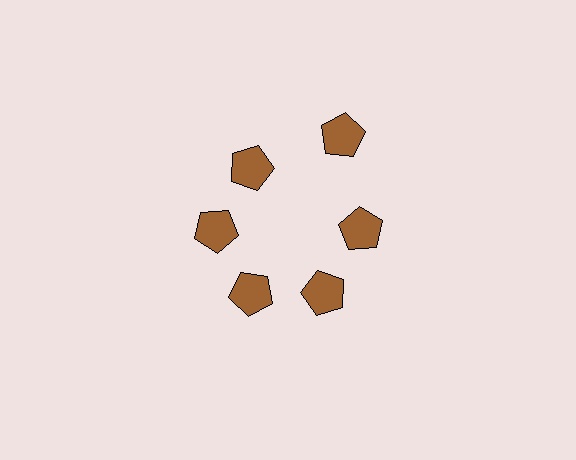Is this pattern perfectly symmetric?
No. The 6 brown pentagons are arranged in a ring, but one element near the 1 o'clock position is pushed outward from the center, breaking the 6-fold rotational symmetry.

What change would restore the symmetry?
The symmetry would be restored by moving it inward, back onto the ring so that all 6 pentagons sit at equal angles and equal distance from the center.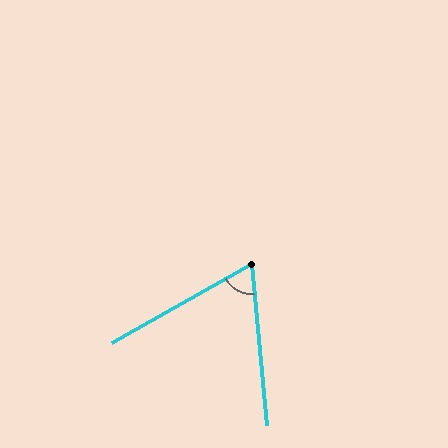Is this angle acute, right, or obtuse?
It is acute.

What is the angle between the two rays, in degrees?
Approximately 66 degrees.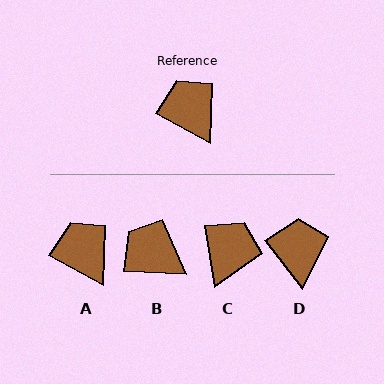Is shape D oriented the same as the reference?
No, it is off by about 25 degrees.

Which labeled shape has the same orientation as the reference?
A.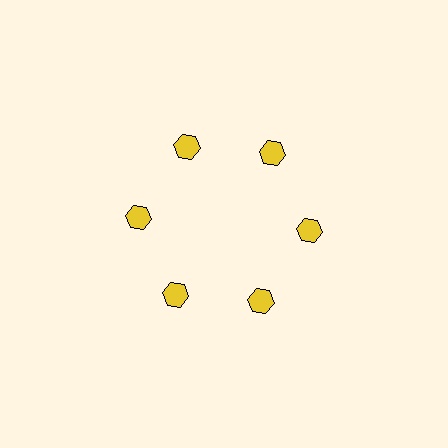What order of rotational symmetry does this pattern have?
This pattern has 6-fold rotational symmetry.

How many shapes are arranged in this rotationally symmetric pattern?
There are 6 shapes, arranged in 6 groups of 1.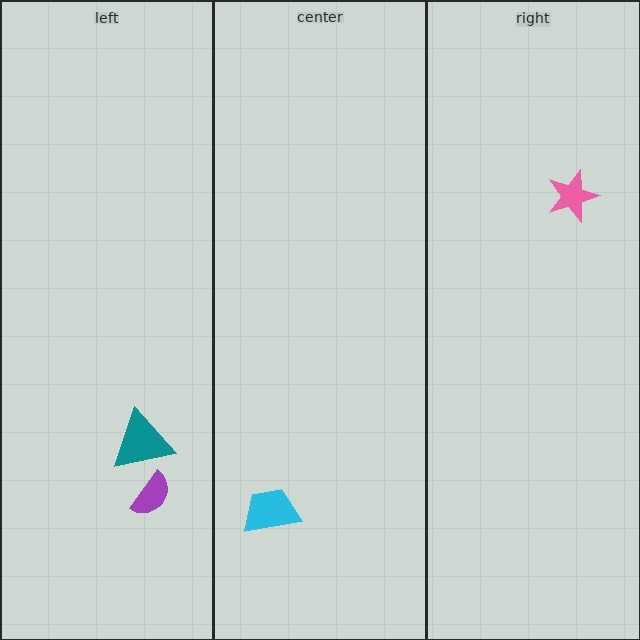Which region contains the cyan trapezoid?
The center region.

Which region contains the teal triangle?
The left region.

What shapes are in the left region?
The purple semicircle, the teal triangle.